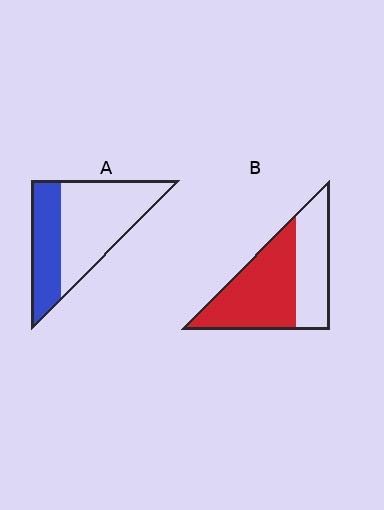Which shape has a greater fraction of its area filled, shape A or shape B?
Shape B.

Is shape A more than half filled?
No.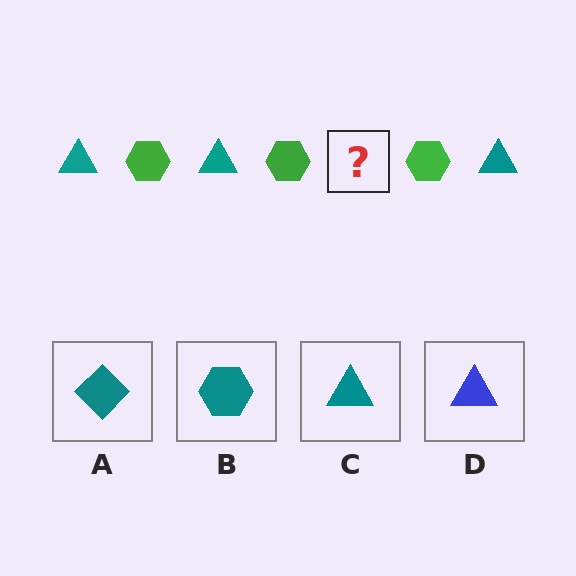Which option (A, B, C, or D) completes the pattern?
C.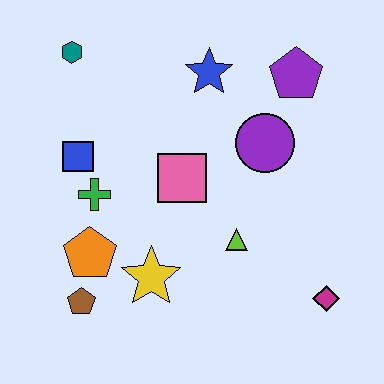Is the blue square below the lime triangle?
No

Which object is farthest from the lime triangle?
The teal hexagon is farthest from the lime triangle.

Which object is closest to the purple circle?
The purple pentagon is closest to the purple circle.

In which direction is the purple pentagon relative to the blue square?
The purple pentagon is to the right of the blue square.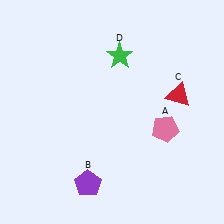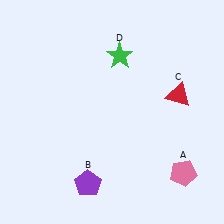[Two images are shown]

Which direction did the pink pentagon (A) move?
The pink pentagon (A) moved down.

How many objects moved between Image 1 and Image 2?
1 object moved between the two images.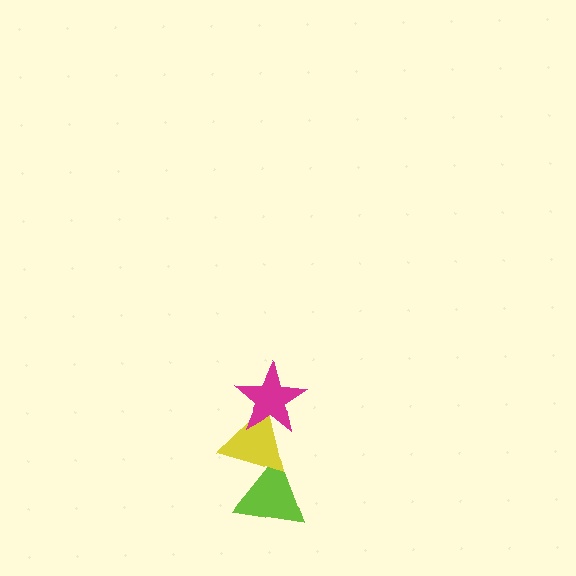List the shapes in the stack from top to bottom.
From top to bottom: the magenta star, the yellow triangle, the lime triangle.